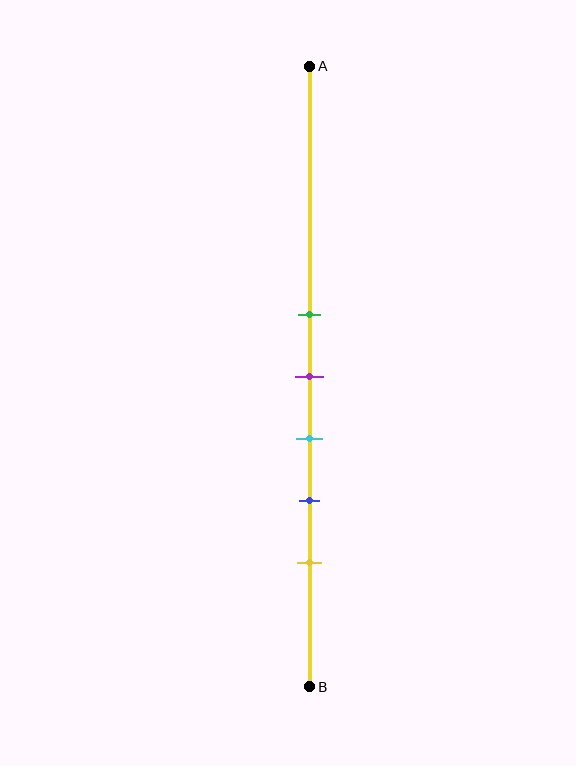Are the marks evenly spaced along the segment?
Yes, the marks are approximately evenly spaced.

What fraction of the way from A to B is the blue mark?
The blue mark is approximately 70% (0.7) of the way from A to B.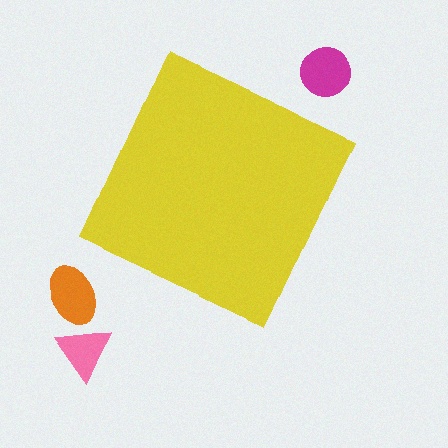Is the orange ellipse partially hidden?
No, the orange ellipse is fully visible.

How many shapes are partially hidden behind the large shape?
0 shapes are partially hidden.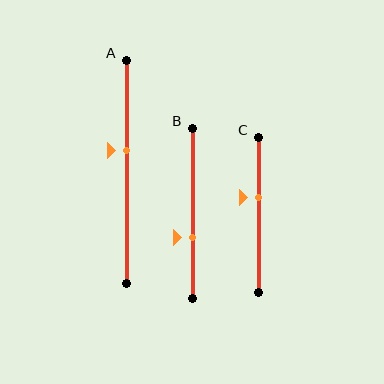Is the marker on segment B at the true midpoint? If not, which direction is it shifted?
No, the marker on segment B is shifted downward by about 14% of the segment length.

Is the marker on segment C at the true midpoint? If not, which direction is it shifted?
No, the marker on segment C is shifted upward by about 11% of the segment length.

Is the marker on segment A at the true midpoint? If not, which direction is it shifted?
No, the marker on segment A is shifted upward by about 10% of the segment length.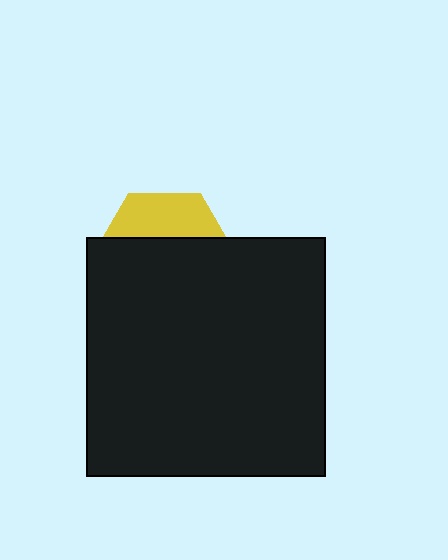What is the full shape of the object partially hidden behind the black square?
The partially hidden object is a yellow hexagon.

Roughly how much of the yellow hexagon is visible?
A small part of it is visible (roughly 32%).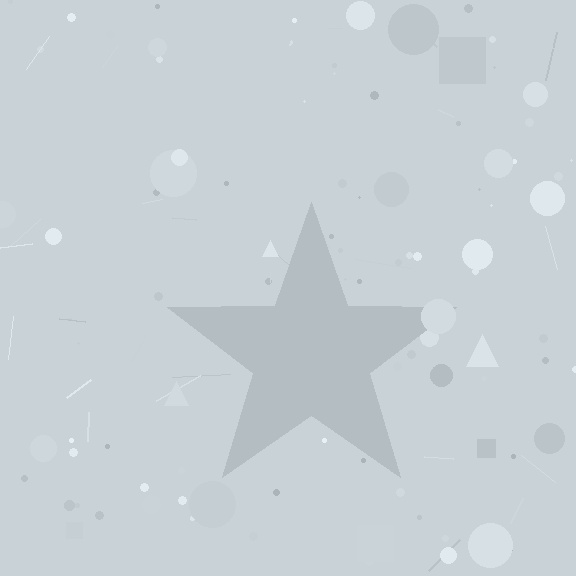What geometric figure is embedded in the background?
A star is embedded in the background.